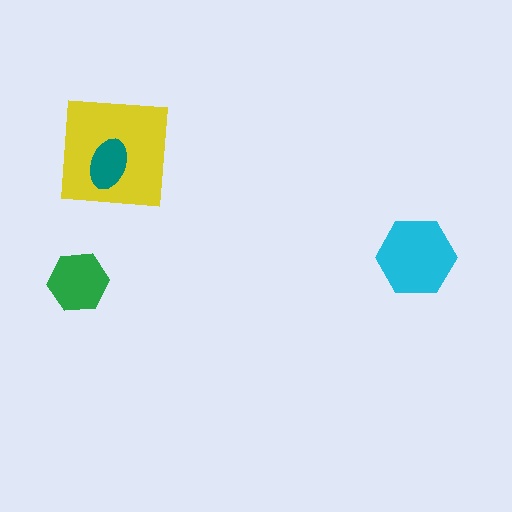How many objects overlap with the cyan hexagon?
0 objects overlap with the cyan hexagon.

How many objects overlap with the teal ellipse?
1 object overlaps with the teal ellipse.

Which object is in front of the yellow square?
The teal ellipse is in front of the yellow square.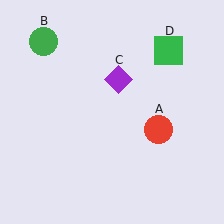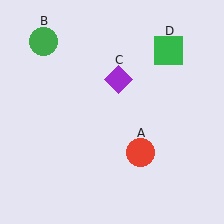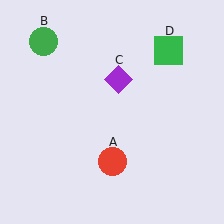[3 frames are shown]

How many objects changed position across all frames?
1 object changed position: red circle (object A).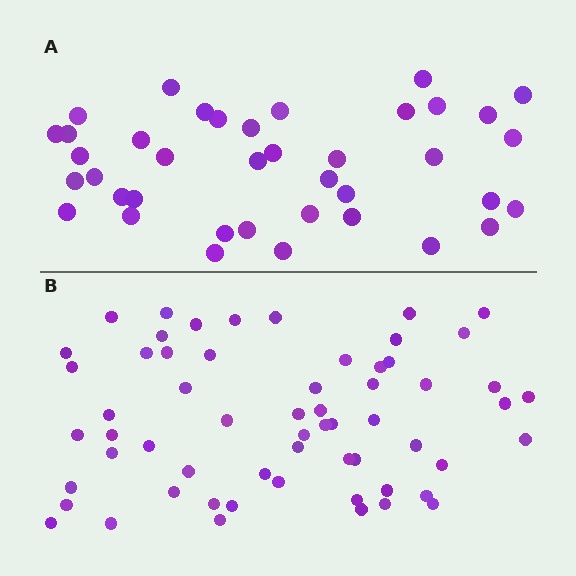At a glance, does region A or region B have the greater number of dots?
Region B (the bottom region) has more dots.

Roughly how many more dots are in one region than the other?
Region B has approximately 20 more dots than region A.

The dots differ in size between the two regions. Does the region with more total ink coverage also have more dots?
No. Region A has more total ink coverage because its dots are larger, but region B actually contains more individual dots. Total area can be misleading — the number of items is what matters here.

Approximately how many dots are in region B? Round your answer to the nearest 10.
About 60 dots.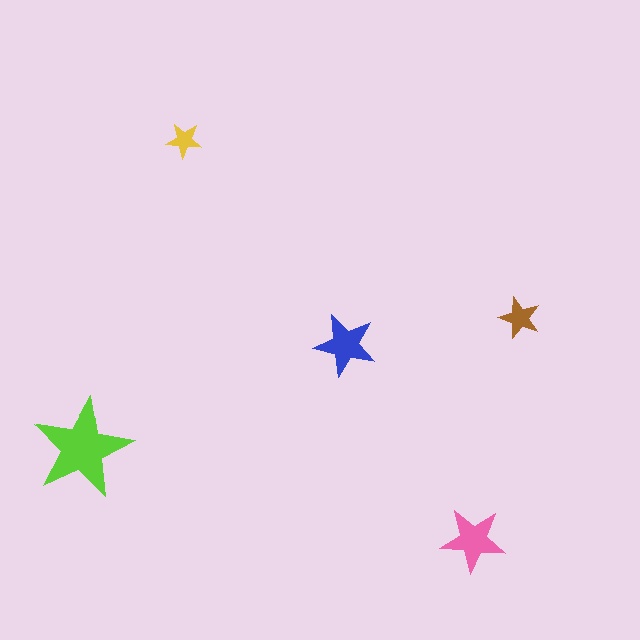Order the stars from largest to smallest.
the lime one, the pink one, the blue one, the brown one, the yellow one.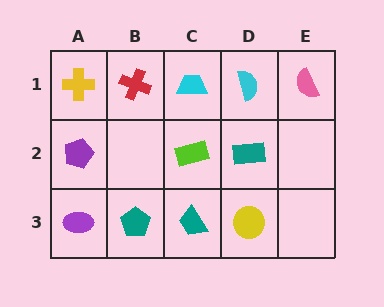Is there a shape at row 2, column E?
No, that cell is empty.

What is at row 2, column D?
A teal rectangle.